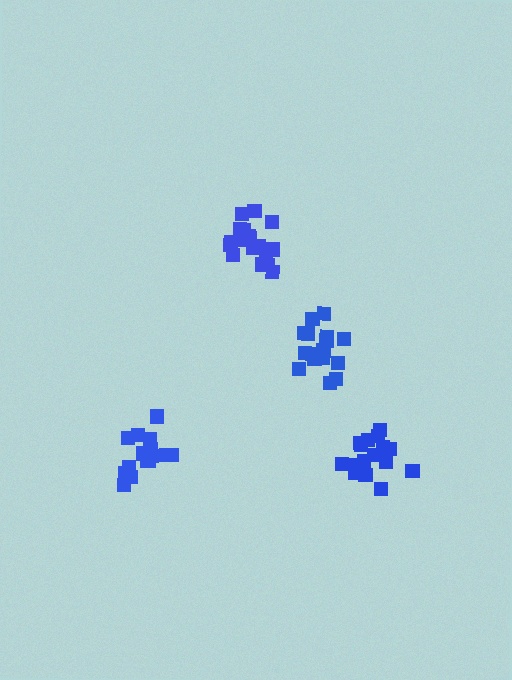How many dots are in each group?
Group 1: 17 dots, Group 2: 18 dots, Group 3: 18 dots, Group 4: 19 dots (72 total).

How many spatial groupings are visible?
There are 4 spatial groupings.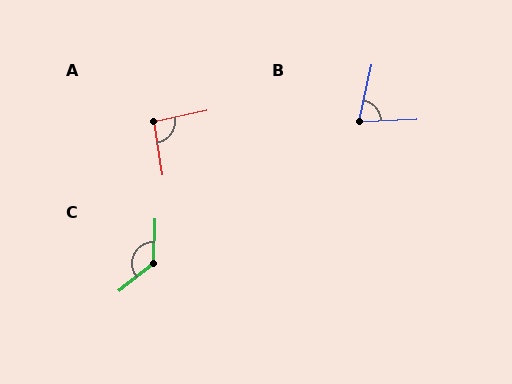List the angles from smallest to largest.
B (75°), A (94°), C (131°).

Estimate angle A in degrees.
Approximately 94 degrees.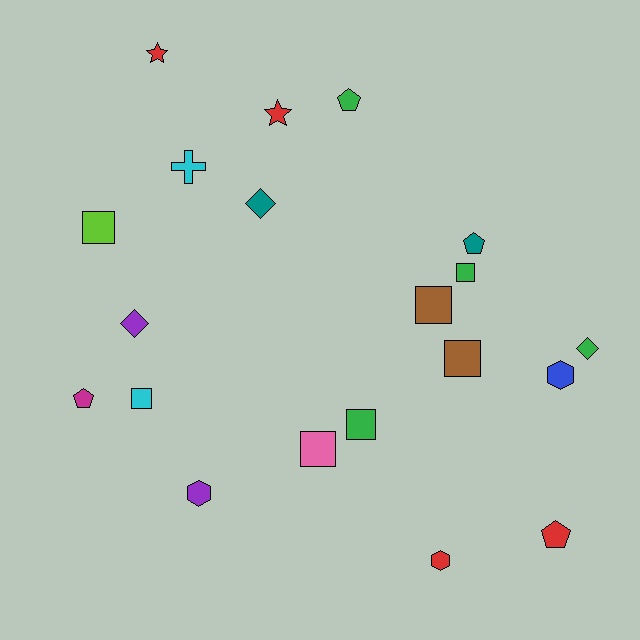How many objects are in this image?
There are 20 objects.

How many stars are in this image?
There are 2 stars.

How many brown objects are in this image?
There are 2 brown objects.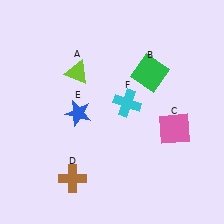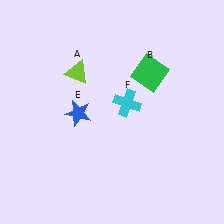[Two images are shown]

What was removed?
The brown cross (D), the pink square (C) were removed in Image 2.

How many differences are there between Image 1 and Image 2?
There are 2 differences between the two images.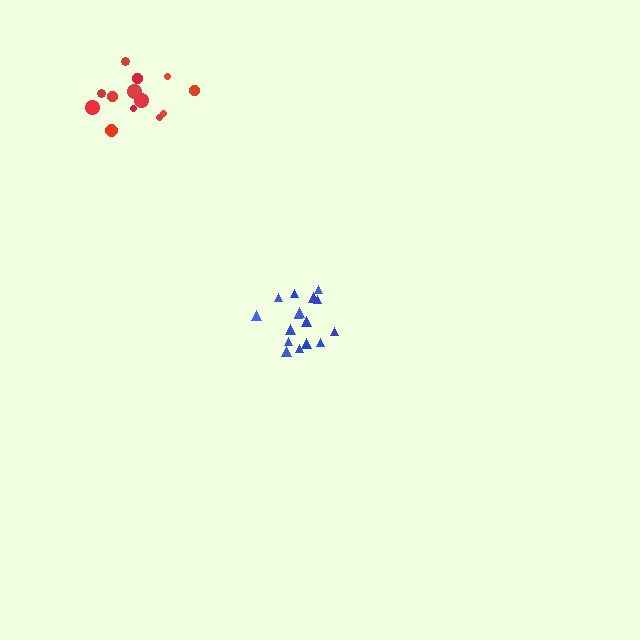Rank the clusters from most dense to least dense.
red, blue.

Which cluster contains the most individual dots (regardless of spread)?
Blue (16).